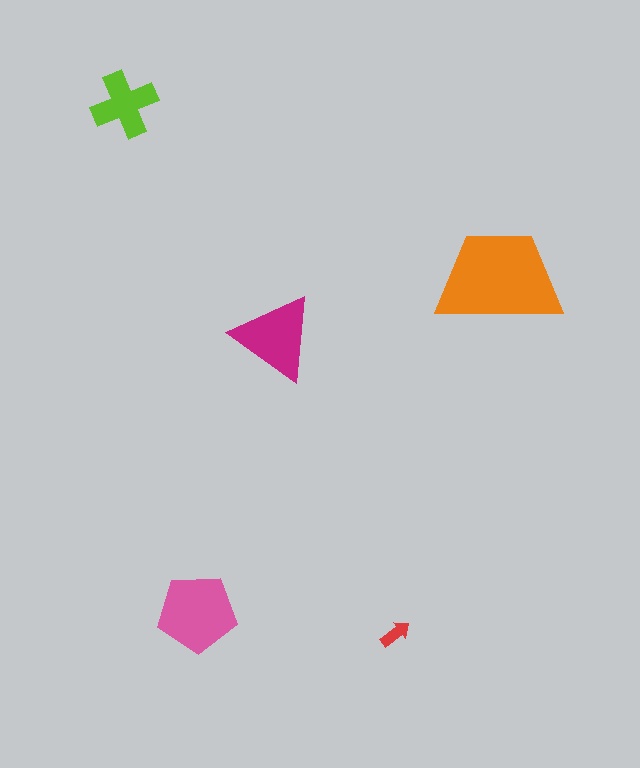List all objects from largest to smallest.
The orange trapezoid, the pink pentagon, the magenta triangle, the lime cross, the red arrow.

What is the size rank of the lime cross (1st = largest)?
4th.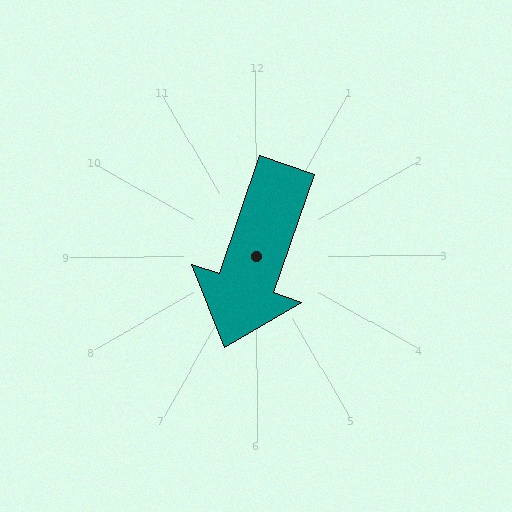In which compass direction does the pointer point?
South.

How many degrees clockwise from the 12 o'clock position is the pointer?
Approximately 199 degrees.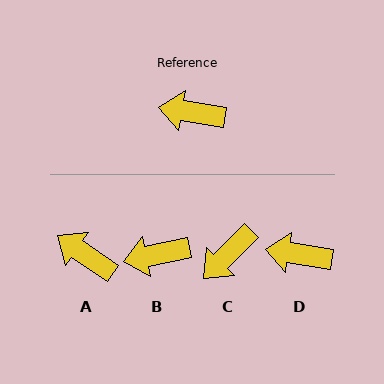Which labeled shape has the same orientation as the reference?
D.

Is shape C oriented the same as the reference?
No, it is off by about 54 degrees.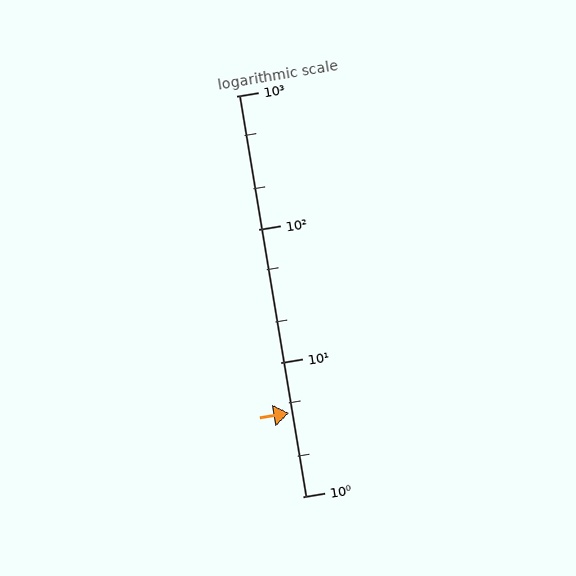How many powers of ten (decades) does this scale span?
The scale spans 3 decades, from 1 to 1000.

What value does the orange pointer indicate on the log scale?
The pointer indicates approximately 4.2.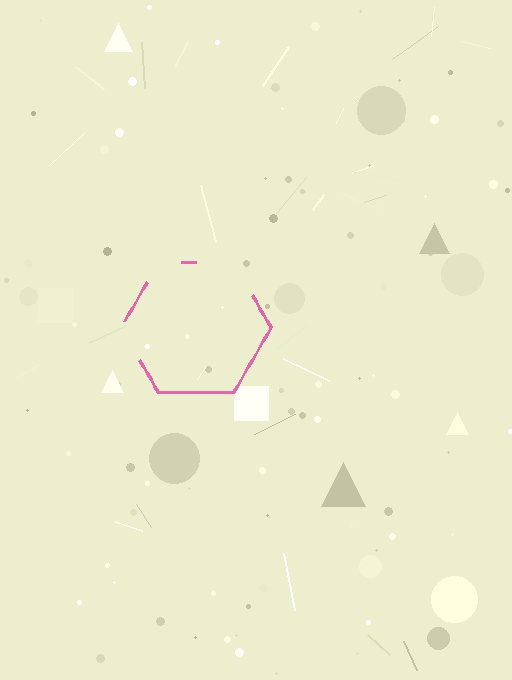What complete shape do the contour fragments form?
The contour fragments form a hexagon.